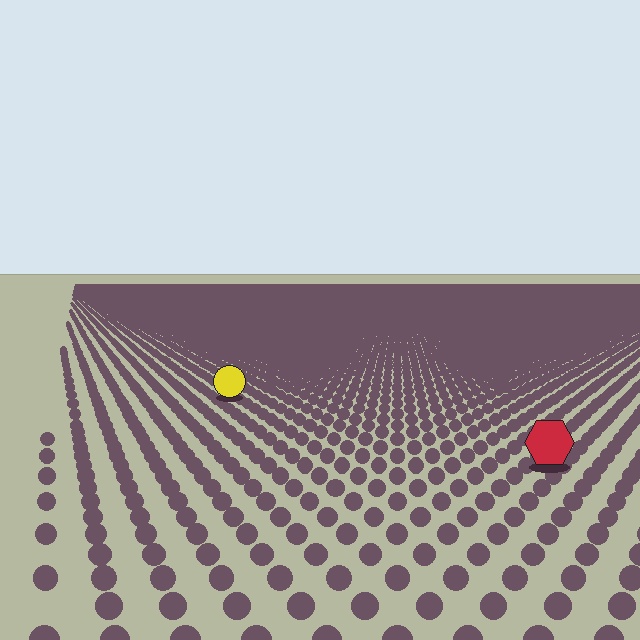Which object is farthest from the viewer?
The yellow circle is farthest from the viewer. It appears smaller and the ground texture around it is denser.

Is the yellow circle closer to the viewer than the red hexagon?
No. The red hexagon is closer — you can tell from the texture gradient: the ground texture is coarser near it.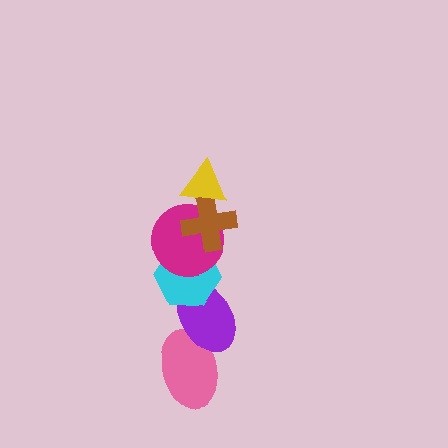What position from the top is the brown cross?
The brown cross is 2nd from the top.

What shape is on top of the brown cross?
The yellow triangle is on top of the brown cross.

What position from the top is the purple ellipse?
The purple ellipse is 5th from the top.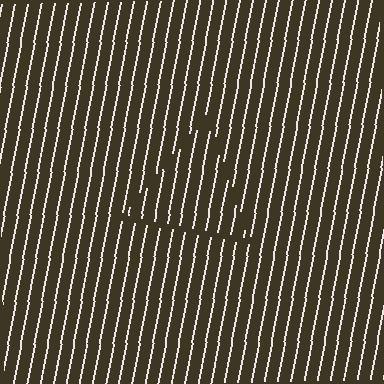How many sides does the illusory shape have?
3 sides — the line-ends trace a triangle.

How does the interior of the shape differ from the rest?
The interior of the shape contains the same grating, shifted by half a period — the contour is defined by the phase discontinuity where line-ends from the inner and outer gratings abut.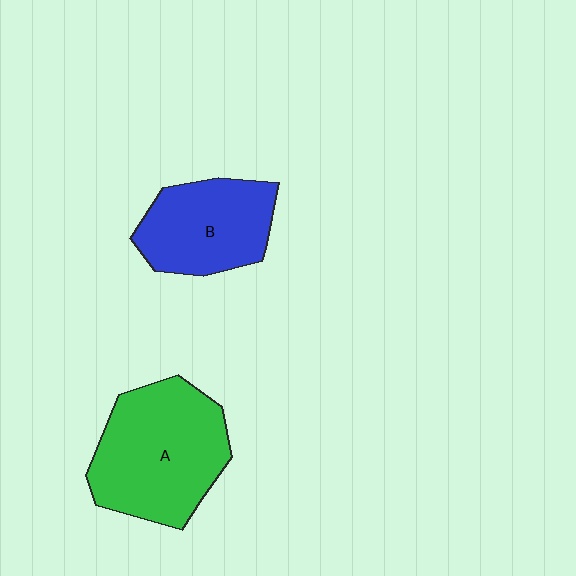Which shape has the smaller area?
Shape B (blue).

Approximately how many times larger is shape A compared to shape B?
Approximately 1.4 times.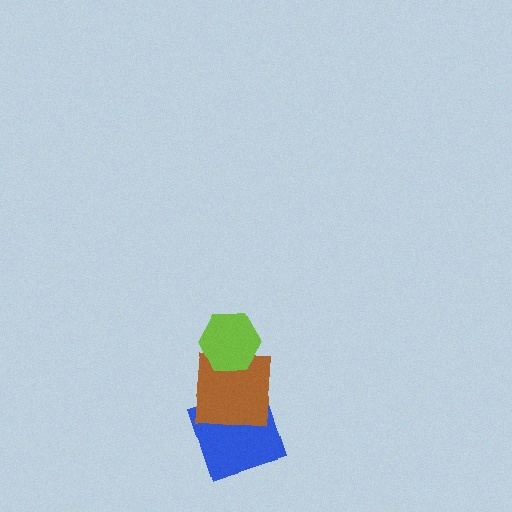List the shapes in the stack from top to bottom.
From top to bottom: the lime hexagon, the brown square, the blue square.